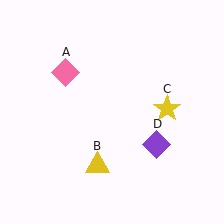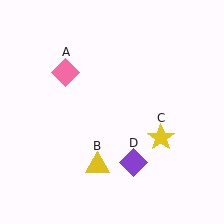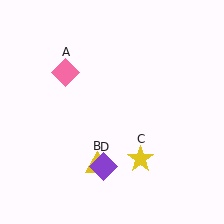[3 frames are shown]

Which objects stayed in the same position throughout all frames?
Pink diamond (object A) and yellow triangle (object B) remained stationary.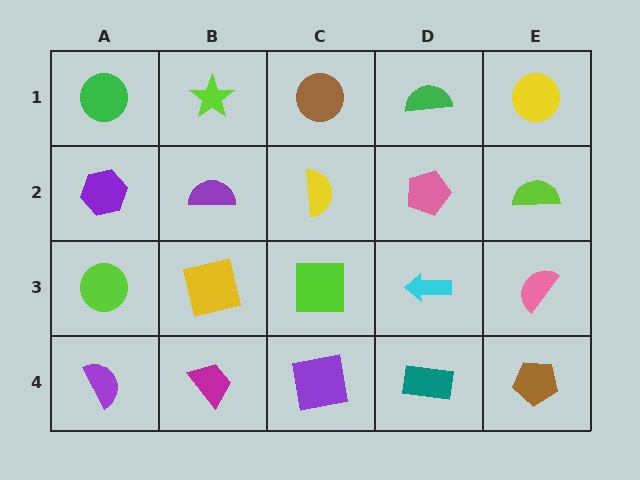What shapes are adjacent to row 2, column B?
A lime star (row 1, column B), a yellow square (row 3, column B), a purple hexagon (row 2, column A), a yellow semicircle (row 2, column C).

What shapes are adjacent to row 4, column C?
A lime square (row 3, column C), a magenta trapezoid (row 4, column B), a teal rectangle (row 4, column D).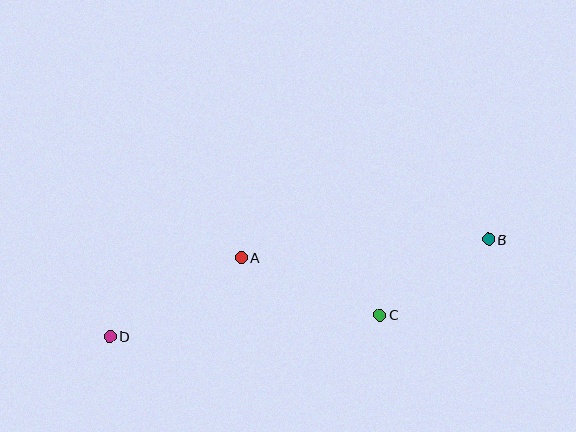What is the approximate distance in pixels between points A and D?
The distance between A and D is approximately 153 pixels.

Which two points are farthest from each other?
Points B and D are farthest from each other.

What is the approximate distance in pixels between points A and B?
The distance between A and B is approximately 248 pixels.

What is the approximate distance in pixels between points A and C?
The distance between A and C is approximately 150 pixels.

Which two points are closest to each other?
Points B and C are closest to each other.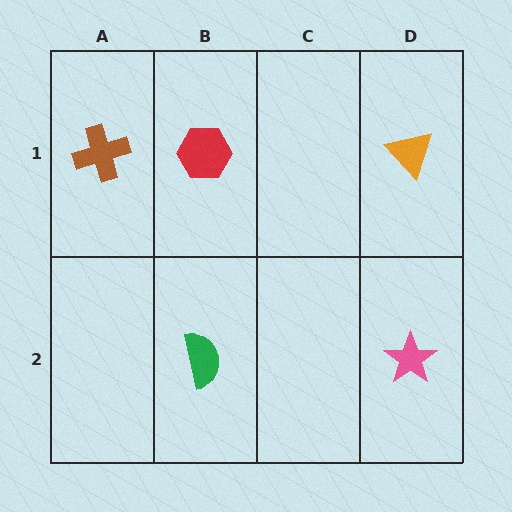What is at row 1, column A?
A brown cross.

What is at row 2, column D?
A pink star.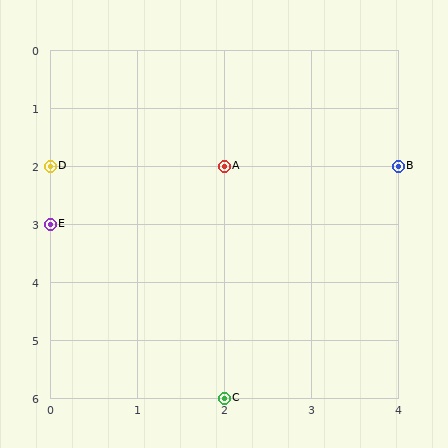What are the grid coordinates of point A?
Point A is at grid coordinates (2, 2).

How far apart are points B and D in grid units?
Points B and D are 4 columns apart.